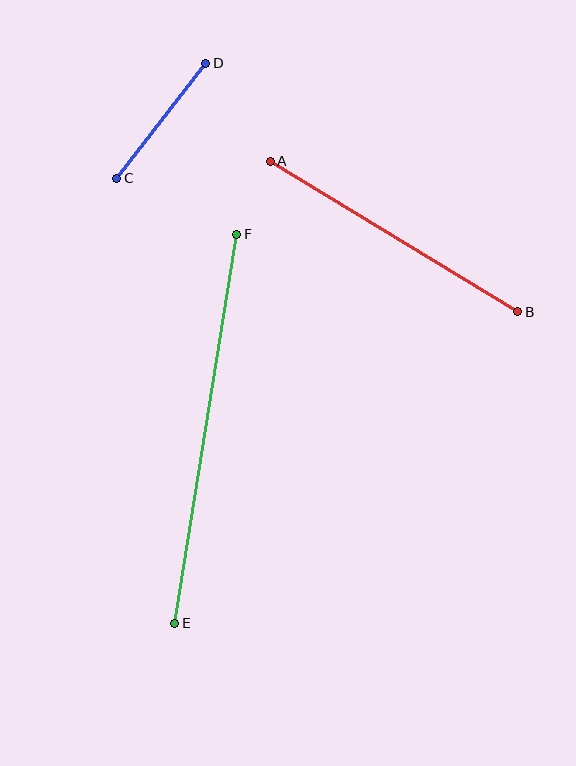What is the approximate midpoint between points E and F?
The midpoint is at approximately (206, 429) pixels.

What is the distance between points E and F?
The distance is approximately 394 pixels.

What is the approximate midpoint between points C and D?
The midpoint is at approximately (161, 121) pixels.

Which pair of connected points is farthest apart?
Points E and F are farthest apart.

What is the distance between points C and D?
The distance is approximately 145 pixels.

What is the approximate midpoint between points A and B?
The midpoint is at approximately (394, 237) pixels.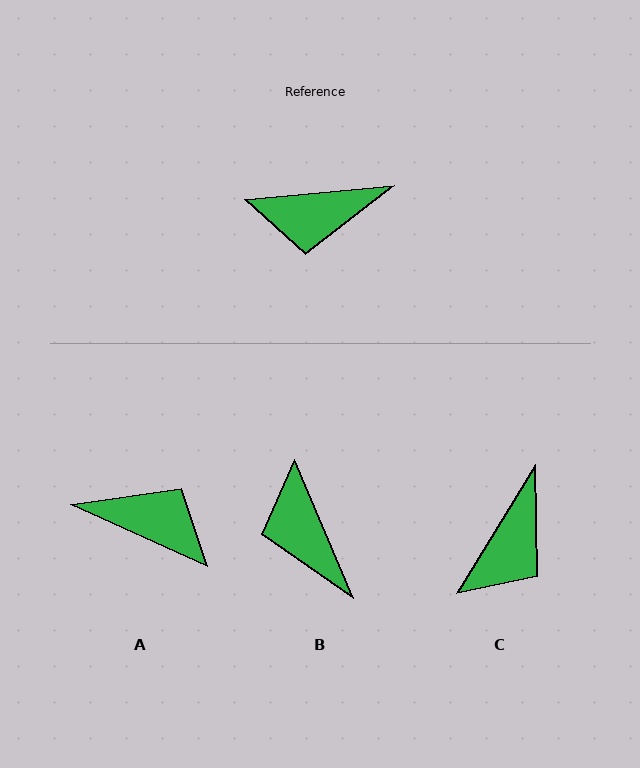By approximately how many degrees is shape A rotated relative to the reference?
Approximately 150 degrees counter-clockwise.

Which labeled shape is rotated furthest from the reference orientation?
A, about 150 degrees away.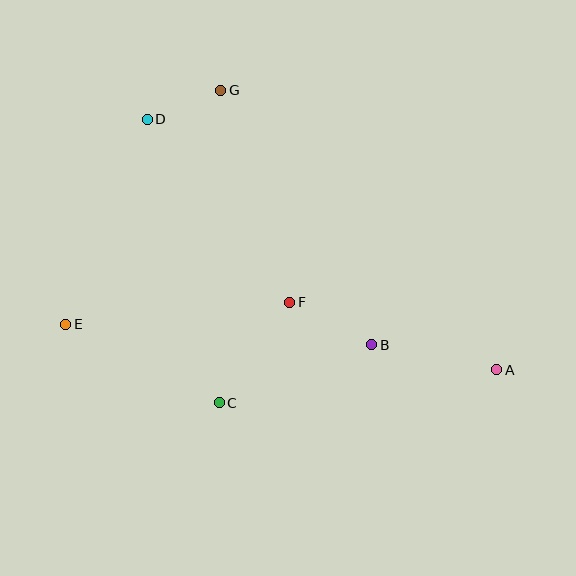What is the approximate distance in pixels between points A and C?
The distance between A and C is approximately 280 pixels.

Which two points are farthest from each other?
Points A and E are farthest from each other.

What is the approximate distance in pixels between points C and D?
The distance between C and D is approximately 293 pixels.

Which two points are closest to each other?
Points D and G are closest to each other.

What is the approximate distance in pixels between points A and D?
The distance between A and D is approximately 430 pixels.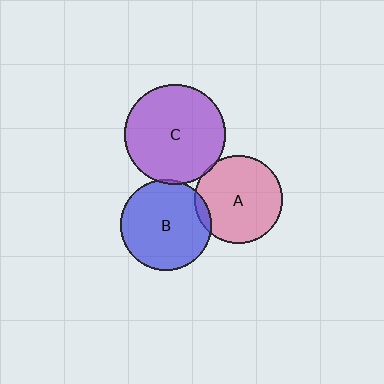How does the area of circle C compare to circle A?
Approximately 1.3 times.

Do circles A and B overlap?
Yes.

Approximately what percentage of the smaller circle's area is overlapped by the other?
Approximately 5%.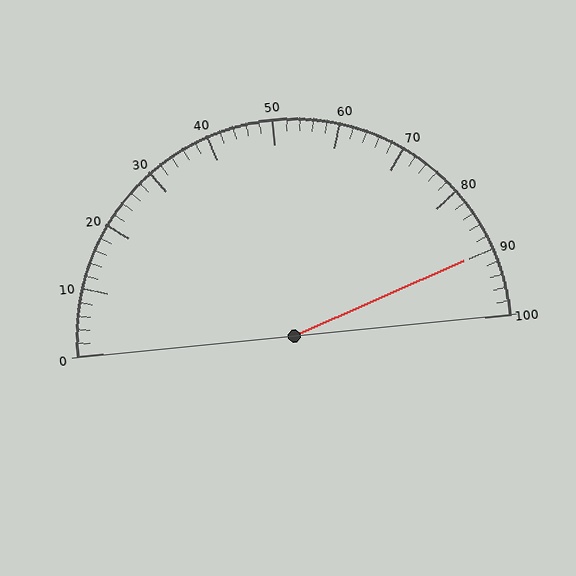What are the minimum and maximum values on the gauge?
The gauge ranges from 0 to 100.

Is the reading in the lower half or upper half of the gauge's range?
The reading is in the upper half of the range (0 to 100).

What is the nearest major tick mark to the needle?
The nearest major tick mark is 90.